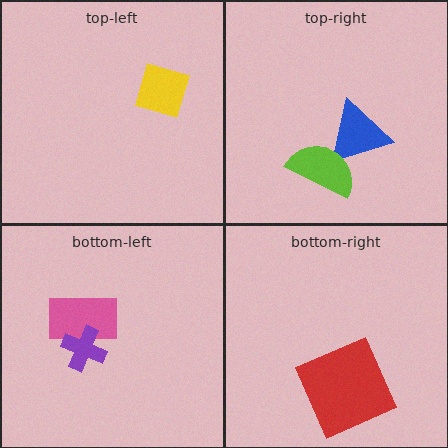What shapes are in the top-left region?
The yellow diamond.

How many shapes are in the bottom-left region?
2.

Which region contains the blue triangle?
The top-right region.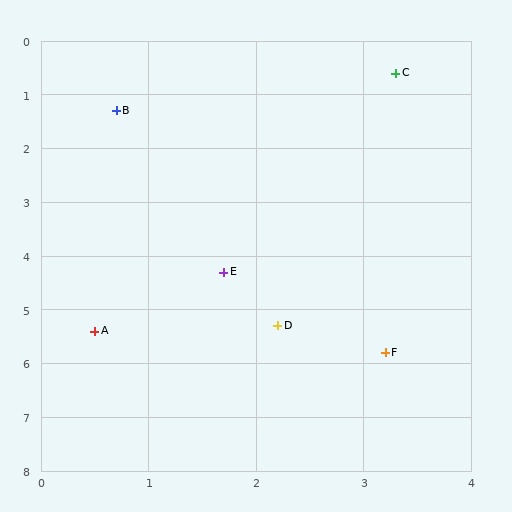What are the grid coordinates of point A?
Point A is at approximately (0.5, 5.4).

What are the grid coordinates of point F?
Point F is at approximately (3.2, 5.8).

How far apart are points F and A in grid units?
Points F and A are about 2.7 grid units apart.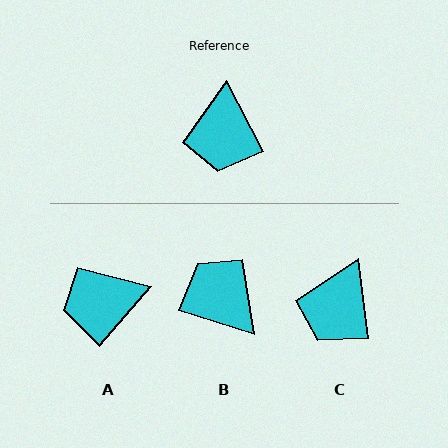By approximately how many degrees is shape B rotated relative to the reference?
Approximately 136 degrees clockwise.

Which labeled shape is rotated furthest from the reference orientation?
B, about 136 degrees away.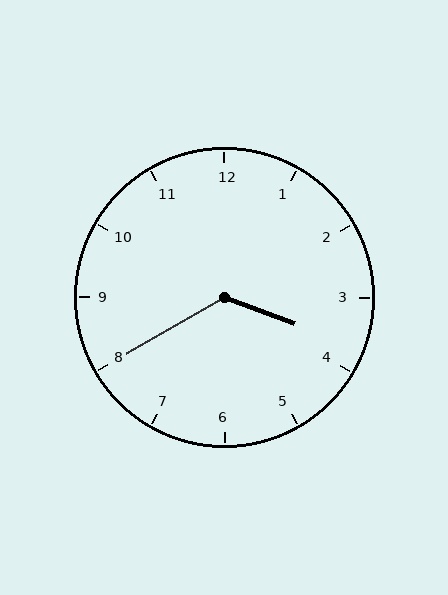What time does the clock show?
3:40.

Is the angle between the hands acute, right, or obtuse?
It is obtuse.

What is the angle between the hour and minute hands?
Approximately 130 degrees.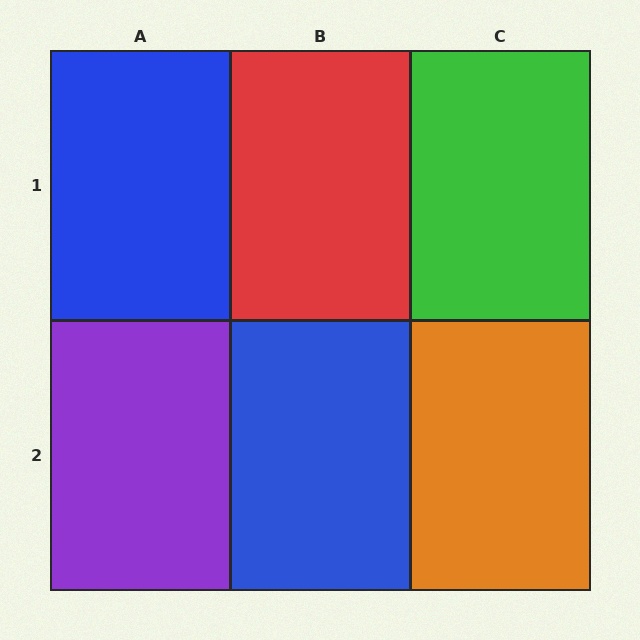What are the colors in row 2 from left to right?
Purple, blue, orange.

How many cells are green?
1 cell is green.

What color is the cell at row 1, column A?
Blue.